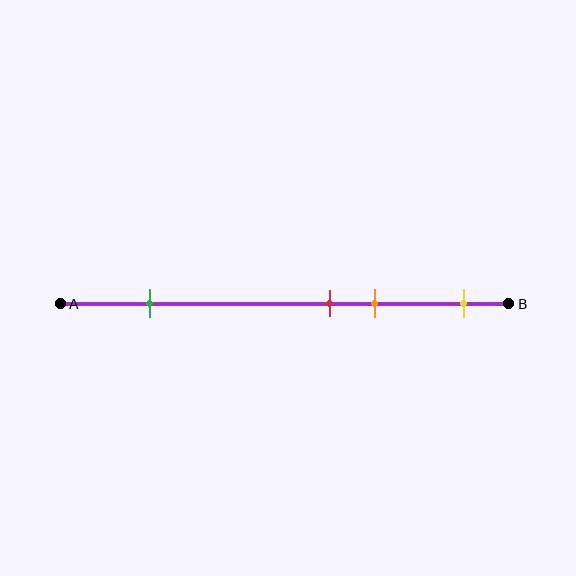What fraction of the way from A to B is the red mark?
The red mark is approximately 60% (0.6) of the way from A to B.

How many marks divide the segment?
There are 4 marks dividing the segment.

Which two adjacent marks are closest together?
The red and orange marks are the closest adjacent pair.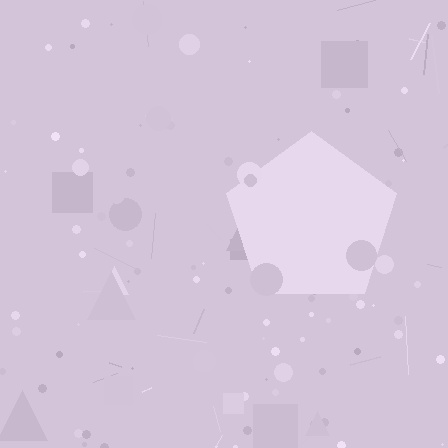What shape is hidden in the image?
A pentagon is hidden in the image.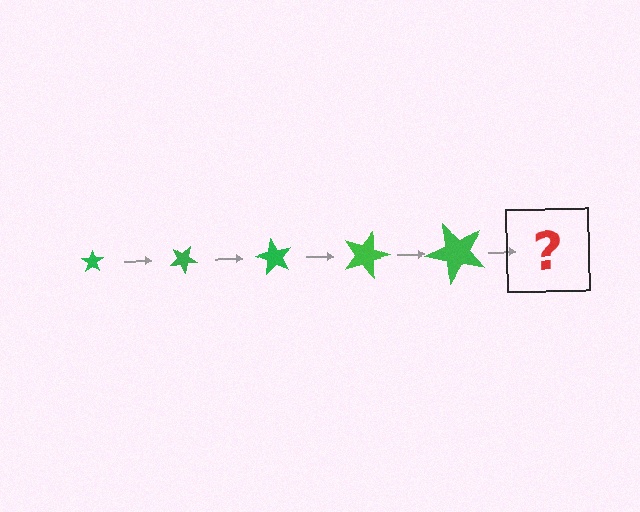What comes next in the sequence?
The next element should be a star, larger than the previous one and rotated 150 degrees from the start.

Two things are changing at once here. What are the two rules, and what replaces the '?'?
The two rules are that the star grows larger each step and it rotates 30 degrees each step. The '?' should be a star, larger than the previous one and rotated 150 degrees from the start.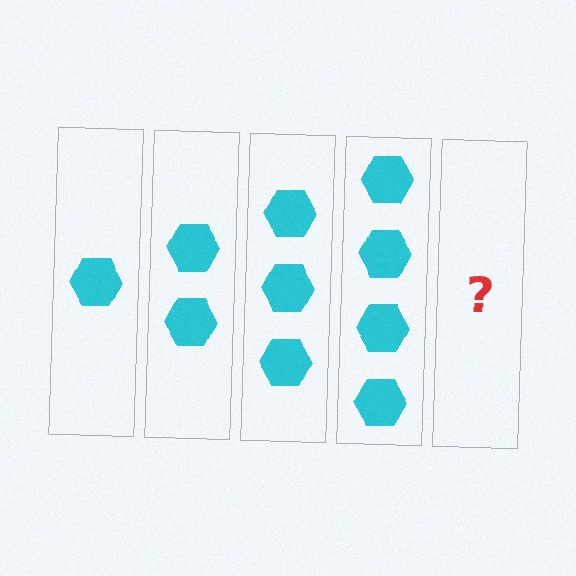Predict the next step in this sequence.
The next step is 5 hexagons.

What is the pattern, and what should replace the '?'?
The pattern is that each step adds one more hexagon. The '?' should be 5 hexagons.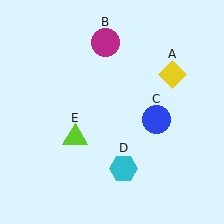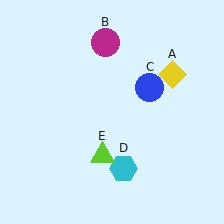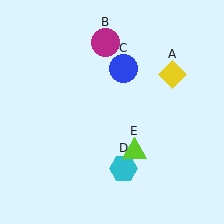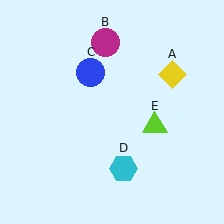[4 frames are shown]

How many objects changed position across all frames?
2 objects changed position: blue circle (object C), lime triangle (object E).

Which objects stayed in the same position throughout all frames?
Yellow diamond (object A) and magenta circle (object B) and cyan hexagon (object D) remained stationary.